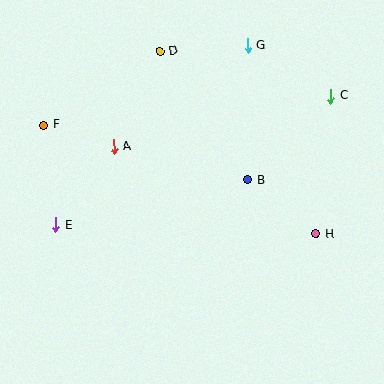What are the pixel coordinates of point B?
Point B is at (247, 180).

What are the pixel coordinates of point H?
Point H is at (316, 234).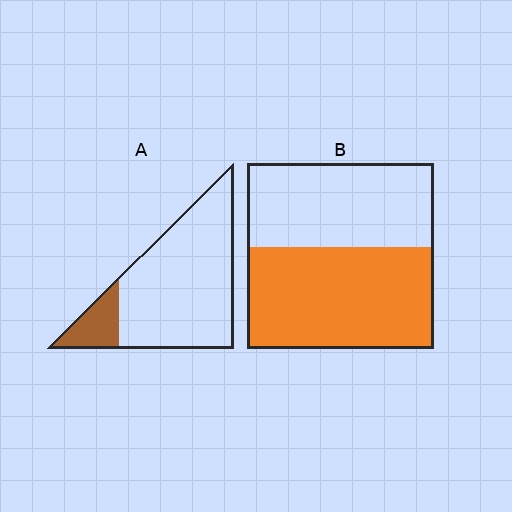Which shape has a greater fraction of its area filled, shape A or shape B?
Shape B.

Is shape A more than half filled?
No.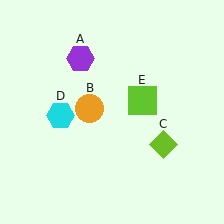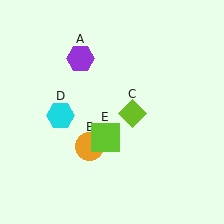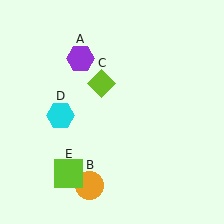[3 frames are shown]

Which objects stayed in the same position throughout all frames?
Purple hexagon (object A) and cyan hexagon (object D) remained stationary.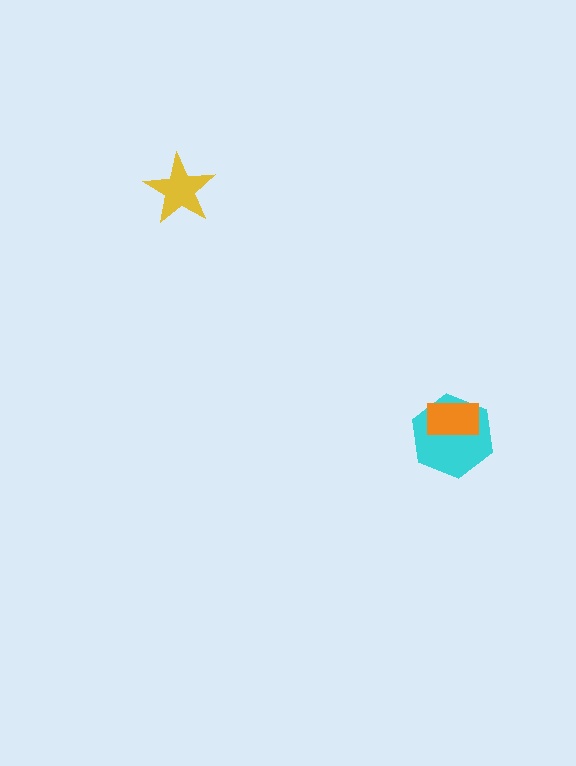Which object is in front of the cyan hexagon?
The orange rectangle is in front of the cyan hexagon.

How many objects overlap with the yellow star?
0 objects overlap with the yellow star.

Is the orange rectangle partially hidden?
No, no other shape covers it.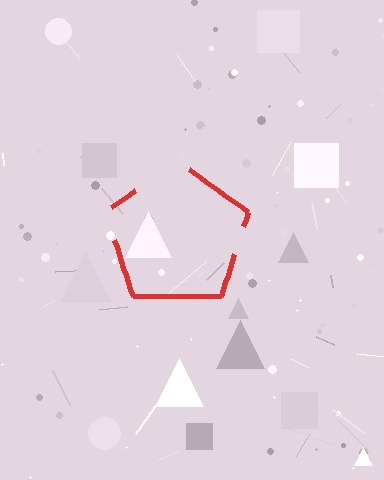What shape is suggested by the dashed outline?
The dashed outline suggests a pentagon.